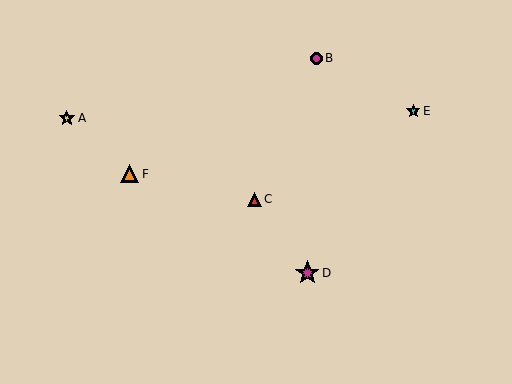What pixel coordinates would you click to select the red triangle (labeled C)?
Click at (254, 199) to select the red triangle C.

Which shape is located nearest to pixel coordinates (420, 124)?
The cyan star (labeled E) at (413, 111) is nearest to that location.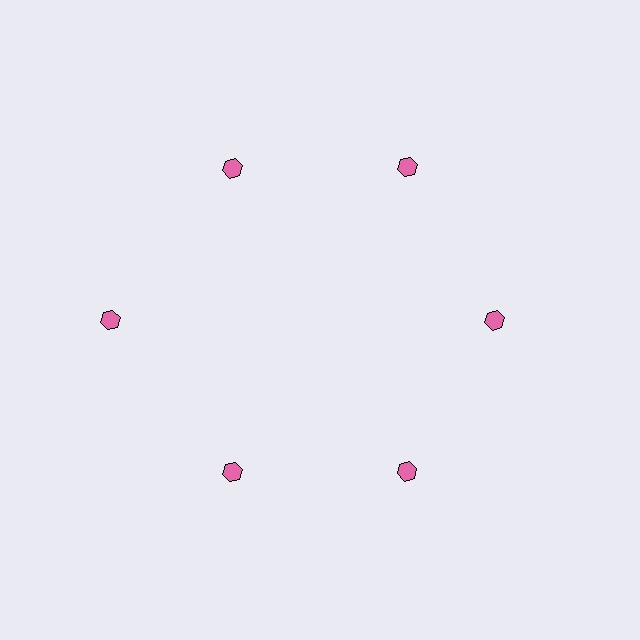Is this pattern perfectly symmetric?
No. The 6 pink hexagons are arranged in a ring, but one element near the 9 o'clock position is pushed outward from the center, breaking the 6-fold rotational symmetry.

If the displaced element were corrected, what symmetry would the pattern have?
It would have 6-fold rotational symmetry — the pattern would map onto itself every 60 degrees.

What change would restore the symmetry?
The symmetry would be restored by moving it inward, back onto the ring so that all 6 hexagons sit at equal angles and equal distance from the center.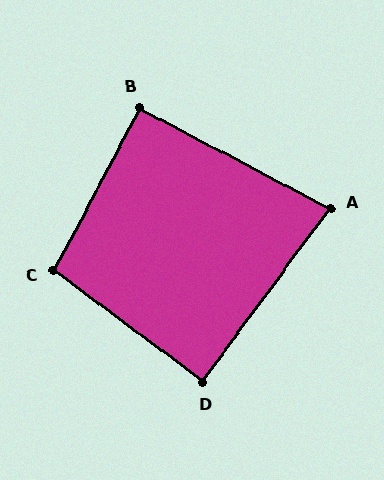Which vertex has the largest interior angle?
C, at approximately 99 degrees.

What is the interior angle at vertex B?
Approximately 90 degrees (approximately right).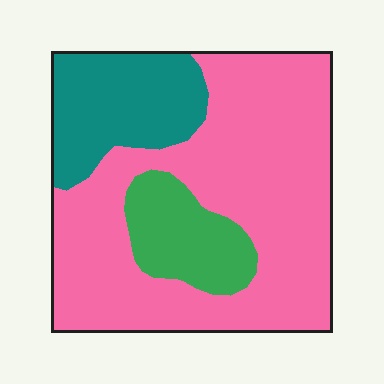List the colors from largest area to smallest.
From largest to smallest: pink, teal, green.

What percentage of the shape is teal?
Teal covers 20% of the shape.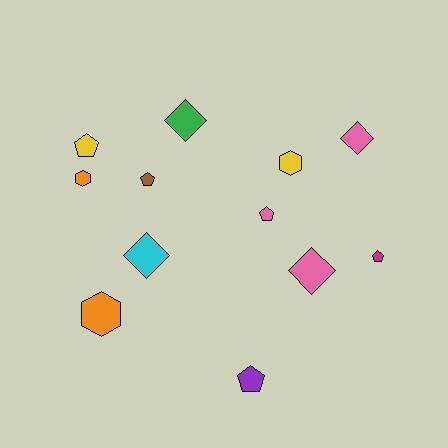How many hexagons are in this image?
There are 3 hexagons.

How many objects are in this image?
There are 12 objects.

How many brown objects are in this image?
There is 1 brown object.